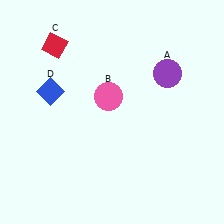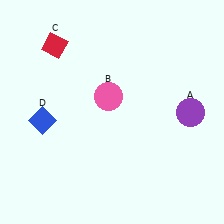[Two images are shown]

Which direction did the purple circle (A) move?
The purple circle (A) moved down.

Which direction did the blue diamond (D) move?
The blue diamond (D) moved down.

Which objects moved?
The objects that moved are: the purple circle (A), the blue diamond (D).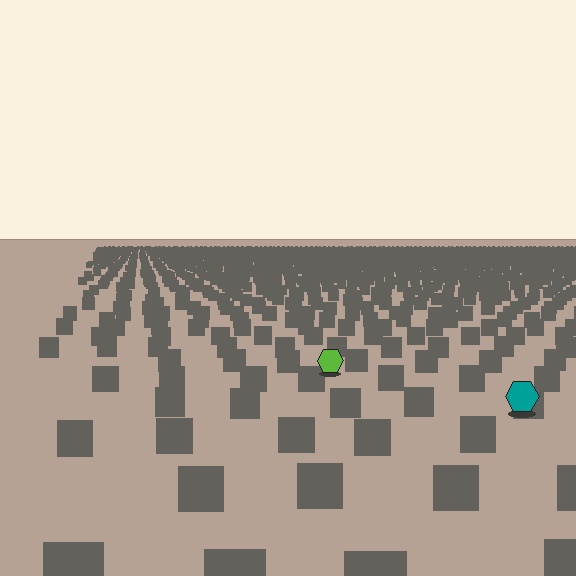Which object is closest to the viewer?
The teal hexagon is closest. The texture marks near it are larger and more spread out.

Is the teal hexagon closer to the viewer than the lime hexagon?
Yes. The teal hexagon is closer — you can tell from the texture gradient: the ground texture is coarser near it.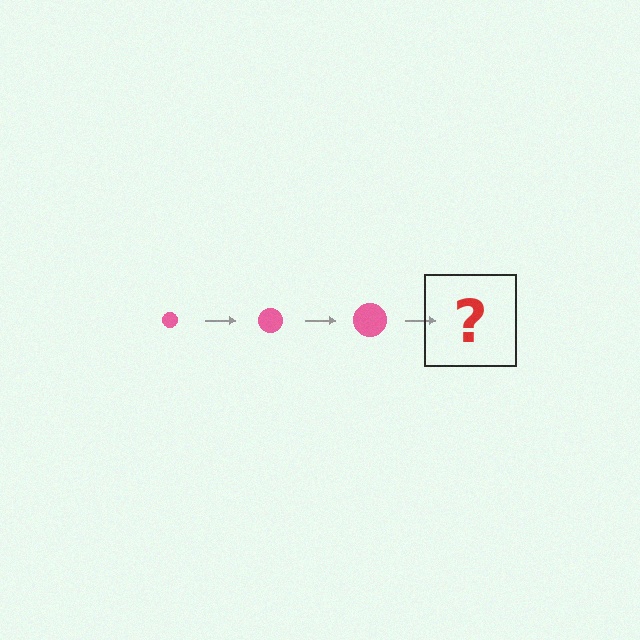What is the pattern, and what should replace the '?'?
The pattern is that the circle gets progressively larger each step. The '?' should be a pink circle, larger than the previous one.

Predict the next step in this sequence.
The next step is a pink circle, larger than the previous one.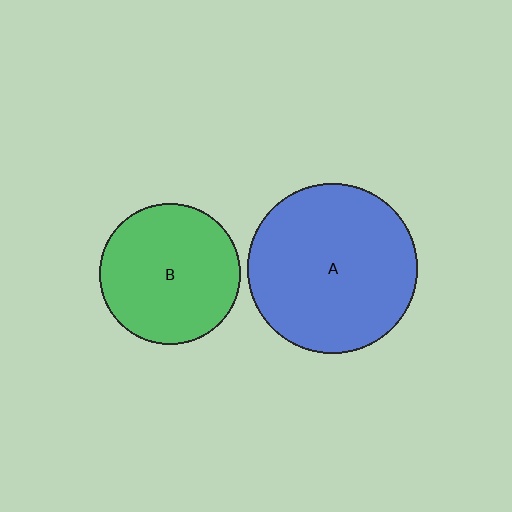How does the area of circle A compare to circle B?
Approximately 1.4 times.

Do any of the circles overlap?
No, none of the circles overlap.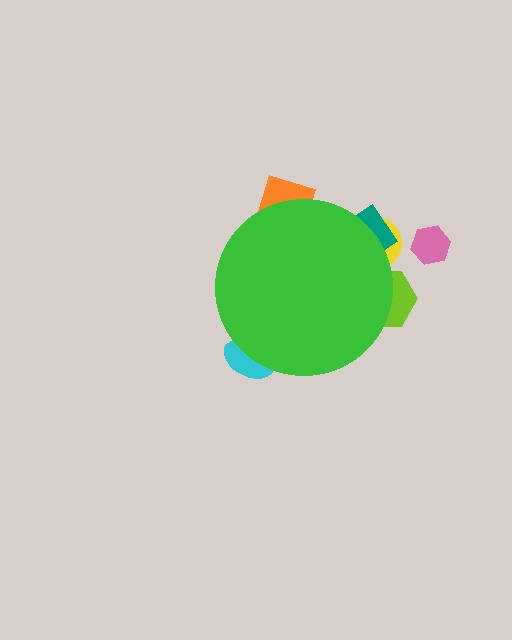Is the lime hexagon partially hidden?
Yes, the lime hexagon is partially hidden behind the green circle.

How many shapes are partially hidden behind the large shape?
5 shapes are partially hidden.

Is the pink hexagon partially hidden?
No, the pink hexagon is fully visible.